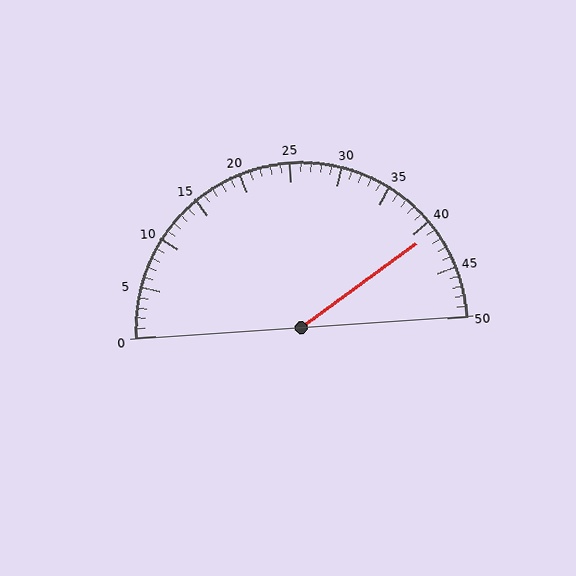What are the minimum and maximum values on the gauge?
The gauge ranges from 0 to 50.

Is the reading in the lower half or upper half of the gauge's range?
The reading is in the upper half of the range (0 to 50).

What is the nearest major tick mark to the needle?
The nearest major tick mark is 40.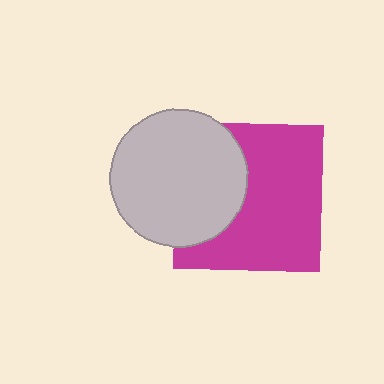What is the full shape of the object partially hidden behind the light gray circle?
The partially hidden object is a magenta square.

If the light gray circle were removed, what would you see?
You would see the complete magenta square.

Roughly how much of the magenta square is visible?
About half of it is visible (roughly 65%).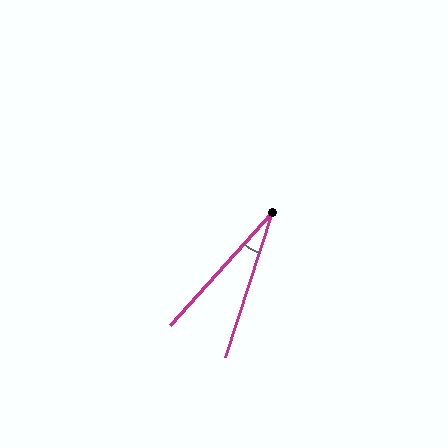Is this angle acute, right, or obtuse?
It is acute.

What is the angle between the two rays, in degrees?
Approximately 24 degrees.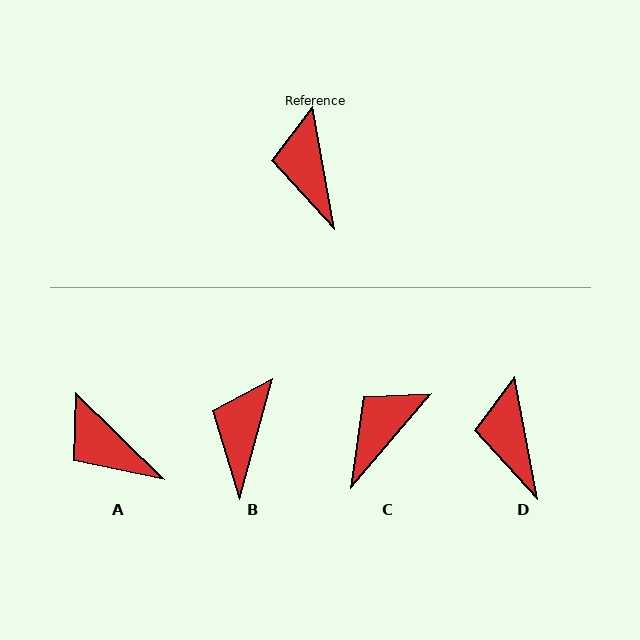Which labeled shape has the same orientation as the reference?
D.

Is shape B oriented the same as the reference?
No, it is off by about 26 degrees.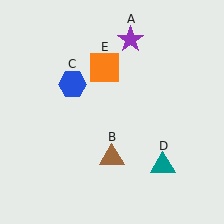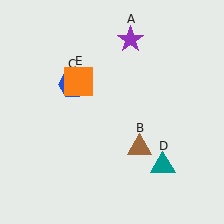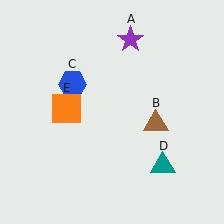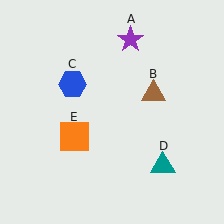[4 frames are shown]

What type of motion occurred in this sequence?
The brown triangle (object B), orange square (object E) rotated counterclockwise around the center of the scene.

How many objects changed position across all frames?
2 objects changed position: brown triangle (object B), orange square (object E).